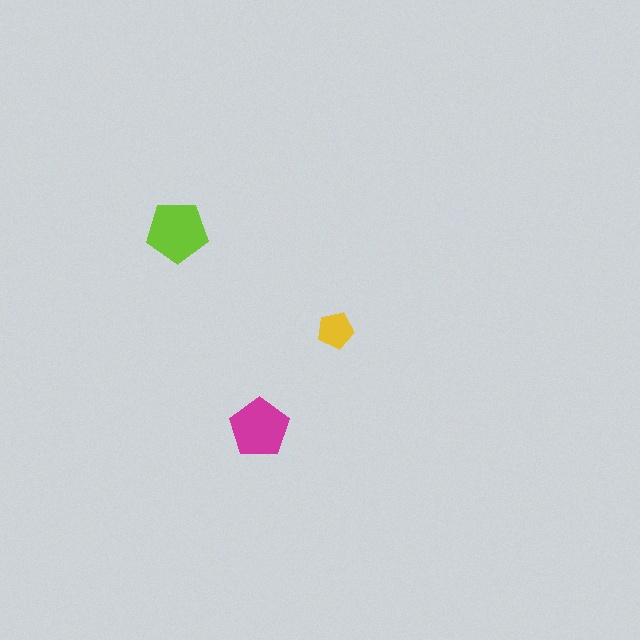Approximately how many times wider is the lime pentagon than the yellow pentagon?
About 1.5 times wider.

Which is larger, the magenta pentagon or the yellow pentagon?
The magenta one.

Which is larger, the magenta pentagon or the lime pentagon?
The lime one.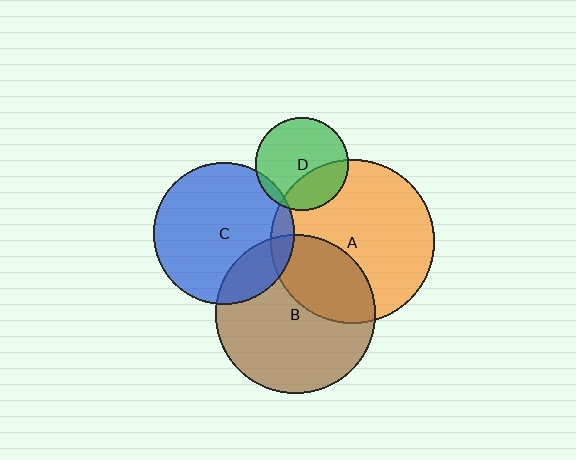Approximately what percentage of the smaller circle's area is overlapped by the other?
Approximately 5%.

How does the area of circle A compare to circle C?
Approximately 1.3 times.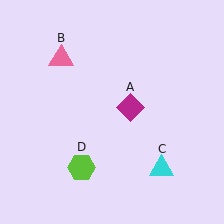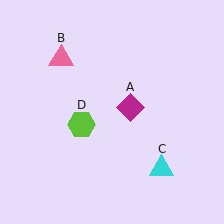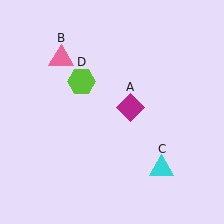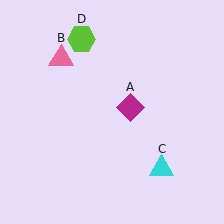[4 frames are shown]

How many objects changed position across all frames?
1 object changed position: lime hexagon (object D).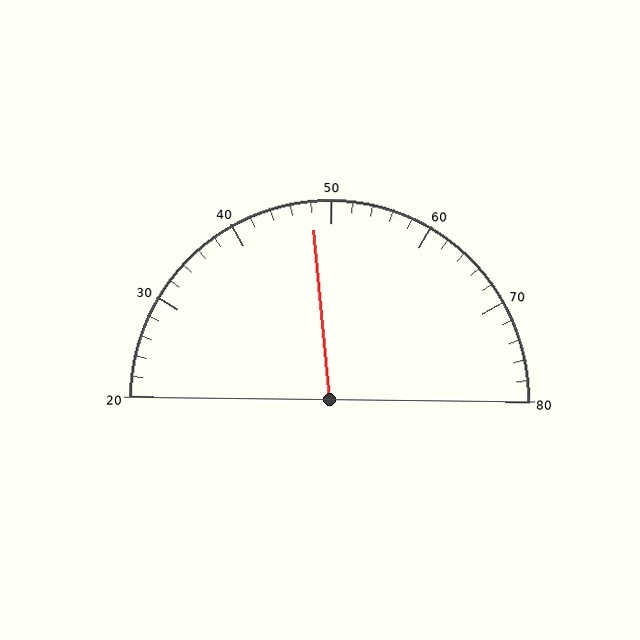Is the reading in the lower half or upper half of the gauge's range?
The reading is in the lower half of the range (20 to 80).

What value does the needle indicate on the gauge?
The needle indicates approximately 48.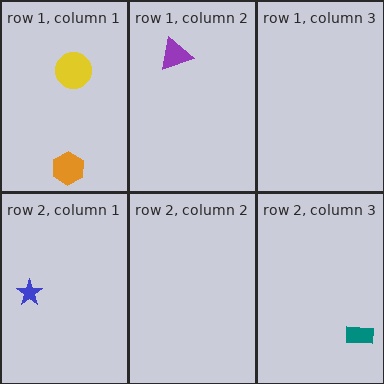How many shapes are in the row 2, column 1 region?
1.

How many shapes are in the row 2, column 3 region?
1.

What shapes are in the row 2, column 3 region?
The teal rectangle.